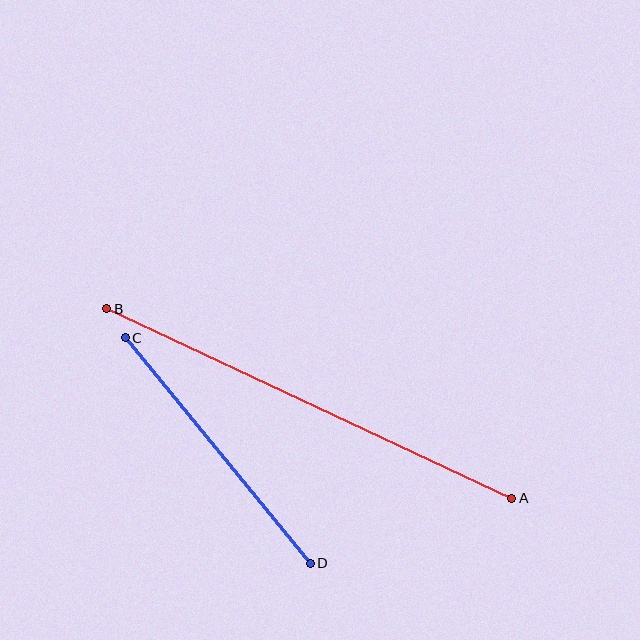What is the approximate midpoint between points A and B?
The midpoint is at approximately (309, 403) pixels.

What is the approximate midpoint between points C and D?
The midpoint is at approximately (218, 450) pixels.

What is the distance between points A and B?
The distance is approximately 447 pixels.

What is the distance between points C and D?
The distance is approximately 292 pixels.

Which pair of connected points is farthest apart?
Points A and B are farthest apart.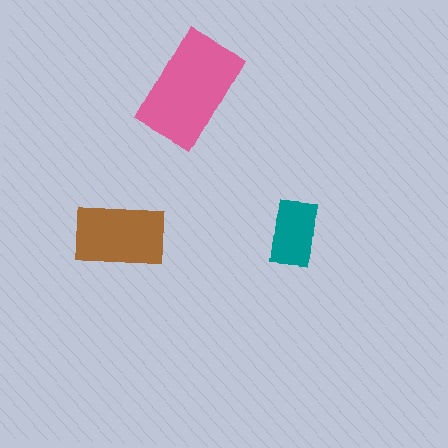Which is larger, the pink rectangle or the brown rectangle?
The pink one.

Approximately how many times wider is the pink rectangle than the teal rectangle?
About 1.5 times wider.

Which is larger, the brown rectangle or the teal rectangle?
The brown one.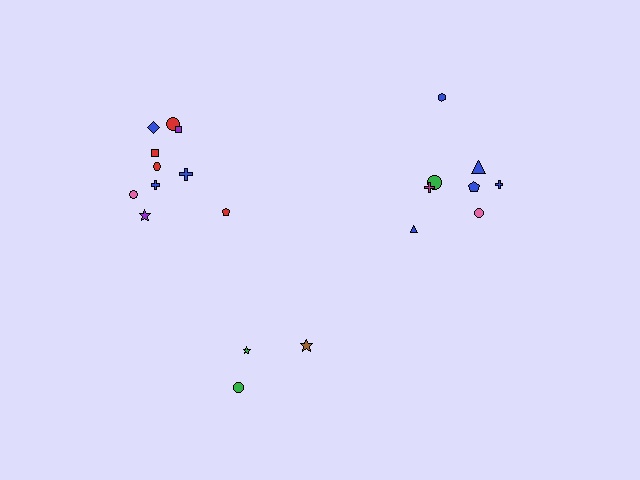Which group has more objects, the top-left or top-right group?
The top-left group.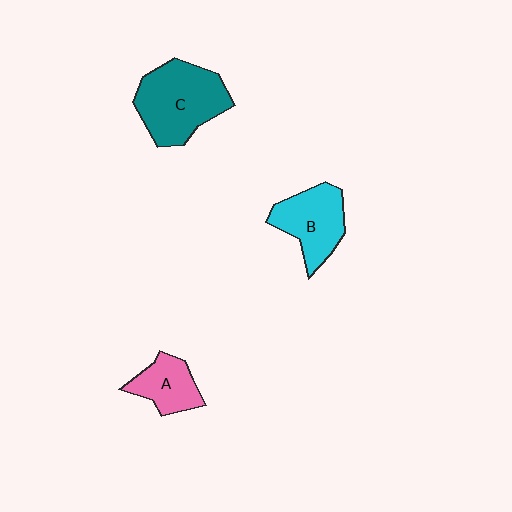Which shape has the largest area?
Shape C (teal).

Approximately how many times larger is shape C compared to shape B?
Approximately 1.4 times.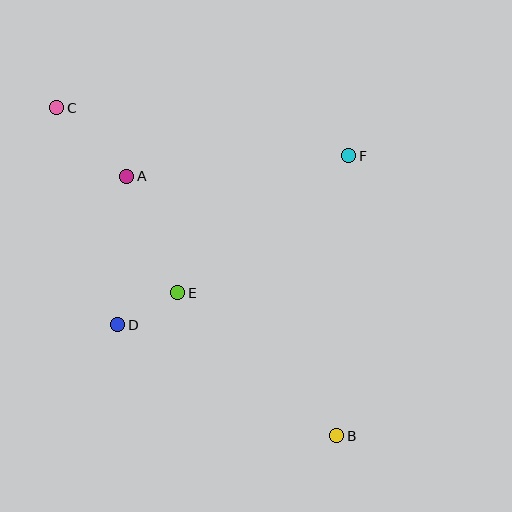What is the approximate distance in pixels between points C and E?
The distance between C and E is approximately 221 pixels.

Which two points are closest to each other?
Points D and E are closest to each other.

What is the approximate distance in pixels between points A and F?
The distance between A and F is approximately 223 pixels.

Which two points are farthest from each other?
Points B and C are farthest from each other.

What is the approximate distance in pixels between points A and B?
The distance between A and B is approximately 334 pixels.